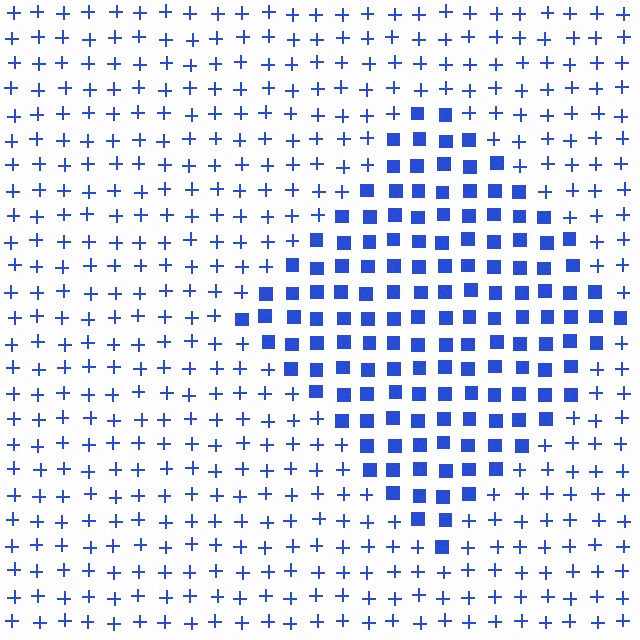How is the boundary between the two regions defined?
The boundary is defined by a change in element shape: squares inside vs. plus signs outside. All elements share the same color and spacing.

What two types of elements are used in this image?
The image uses squares inside the diamond region and plus signs outside it.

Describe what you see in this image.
The image is filled with small blue elements arranged in a uniform grid. A diamond-shaped region contains squares, while the surrounding area contains plus signs. The boundary is defined purely by the change in element shape.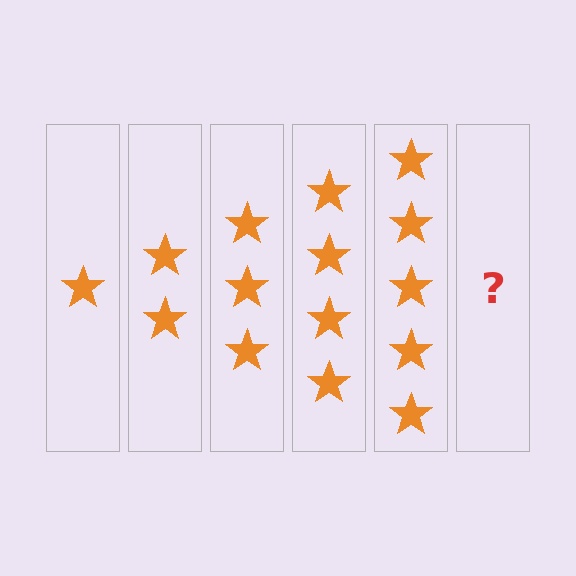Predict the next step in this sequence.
The next step is 6 stars.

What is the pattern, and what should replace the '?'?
The pattern is that each step adds one more star. The '?' should be 6 stars.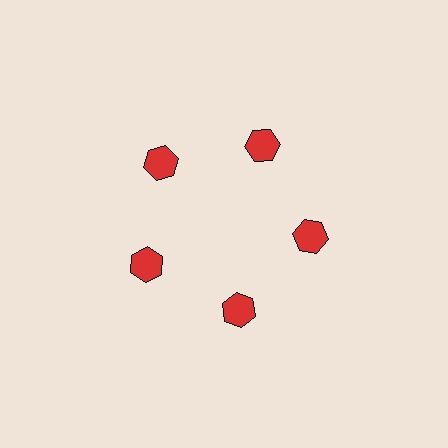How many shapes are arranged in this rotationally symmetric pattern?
There are 5 shapes, arranged in 5 groups of 1.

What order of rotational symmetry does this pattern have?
This pattern has 5-fold rotational symmetry.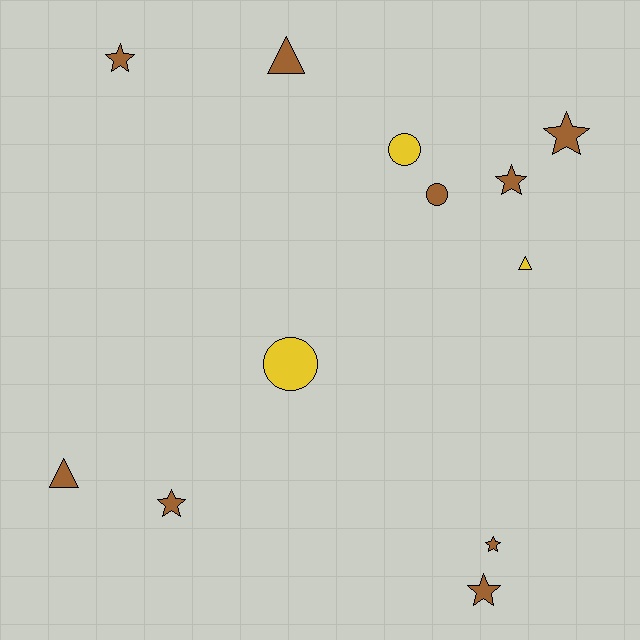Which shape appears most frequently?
Star, with 6 objects.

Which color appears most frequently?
Brown, with 9 objects.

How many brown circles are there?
There is 1 brown circle.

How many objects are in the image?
There are 12 objects.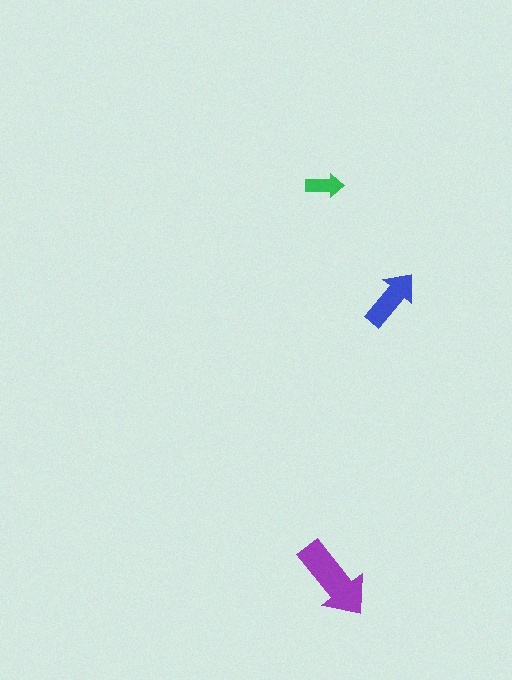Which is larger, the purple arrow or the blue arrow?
The purple one.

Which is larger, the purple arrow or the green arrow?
The purple one.